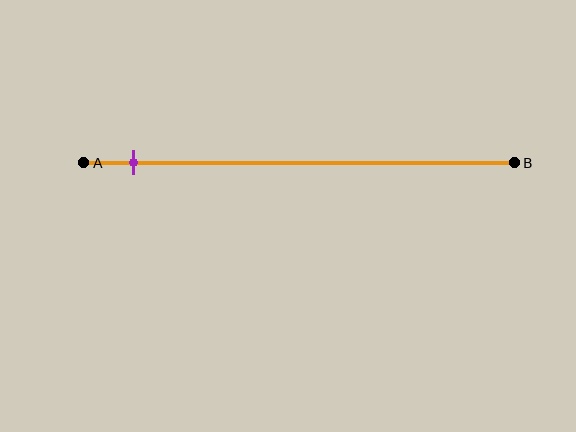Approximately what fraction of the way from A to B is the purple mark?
The purple mark is approximately 10% of the way from A to B.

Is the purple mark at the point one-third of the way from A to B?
No, the mark is at about 10% from A, not at the 33% one-third point.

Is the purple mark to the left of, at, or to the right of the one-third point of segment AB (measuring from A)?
The purple mark is to the left of the one-third point of segment AB.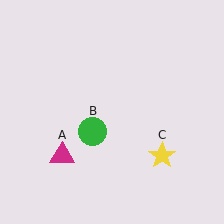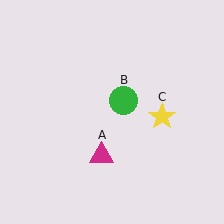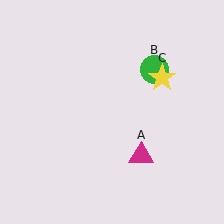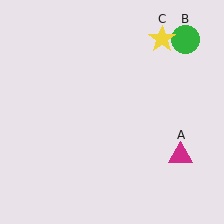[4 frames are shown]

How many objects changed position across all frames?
3 objects changed position: magenta triangle (object A), green circle (object B), yellow star (object C).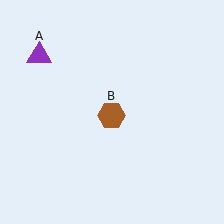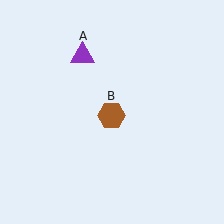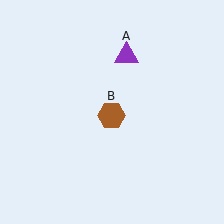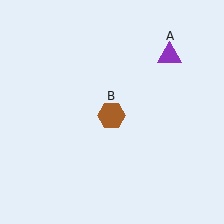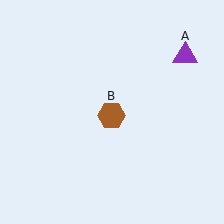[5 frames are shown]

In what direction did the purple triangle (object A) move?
The purple triangle (object A) moved right.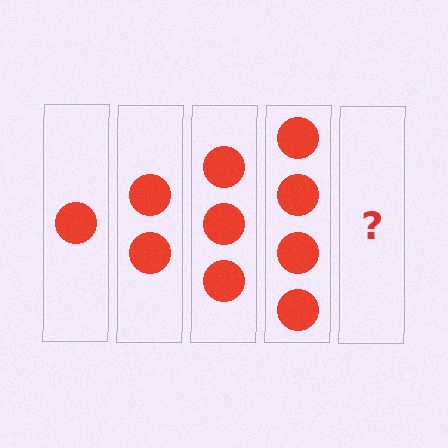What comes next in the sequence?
The next element should be 5 circles.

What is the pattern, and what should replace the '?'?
The pattern is that each step adds one more circle. The '?' should be 5 circles.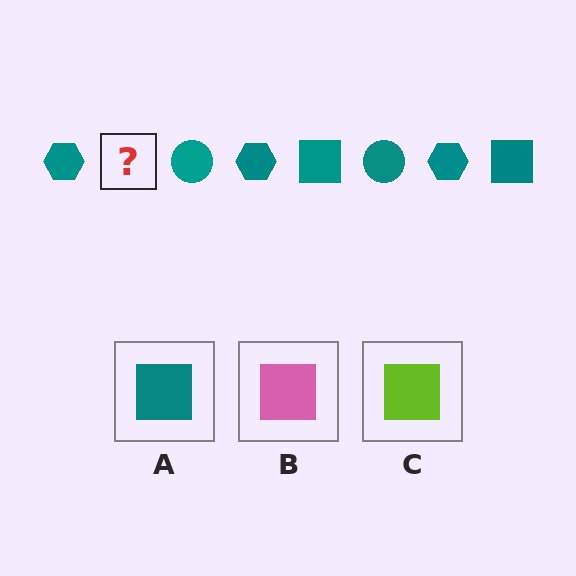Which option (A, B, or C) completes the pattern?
A.